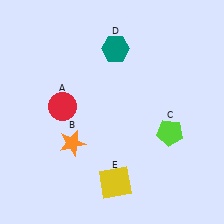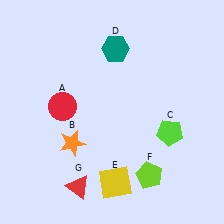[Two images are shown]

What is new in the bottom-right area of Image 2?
A lime pentagon (F) was added in the bottom-right area of Image 2.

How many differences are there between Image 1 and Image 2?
There are 2 differences between the two images.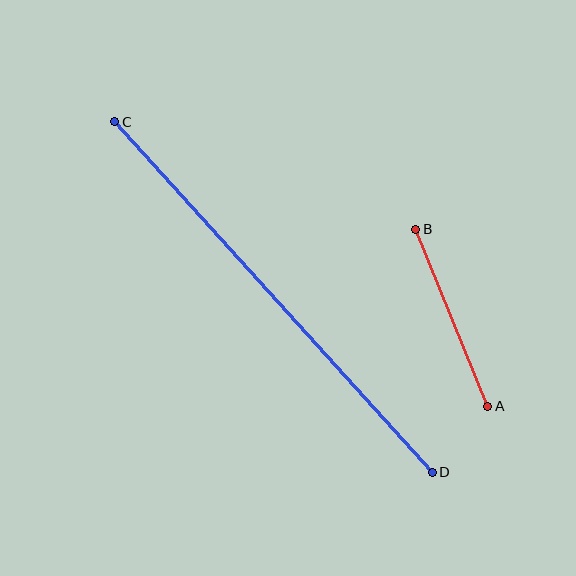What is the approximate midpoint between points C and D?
The midpoint is at approximately (273, 297) pixels.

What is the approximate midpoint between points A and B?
The midpoint is at approximately (452, 318) pixels.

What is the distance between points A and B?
The distance is approximately 191 pixels.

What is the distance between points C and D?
The distance is approximately 473 pixels.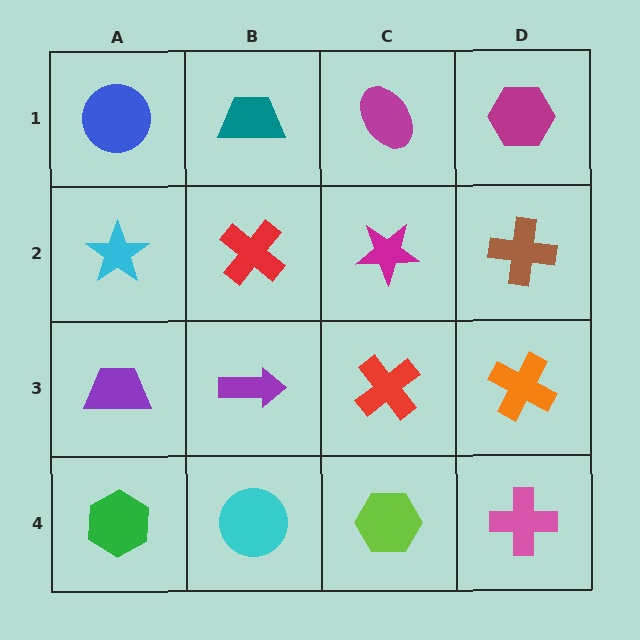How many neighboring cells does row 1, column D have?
2.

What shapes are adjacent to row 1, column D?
A brown cross (row 2, column D), a magenta ellipse (row 1, column C).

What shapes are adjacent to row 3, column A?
A cyan star (row 2, column A), a green hexagon (row 4, column A), a purple arrow (row 3, column B).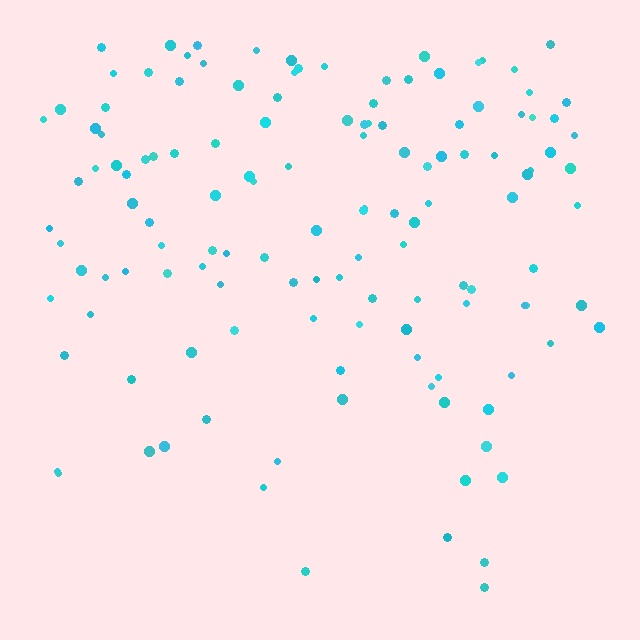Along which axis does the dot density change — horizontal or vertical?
Vertical.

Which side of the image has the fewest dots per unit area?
The bottom.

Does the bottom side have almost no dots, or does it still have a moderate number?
Still a moderate number, just noticeably fewer than the top.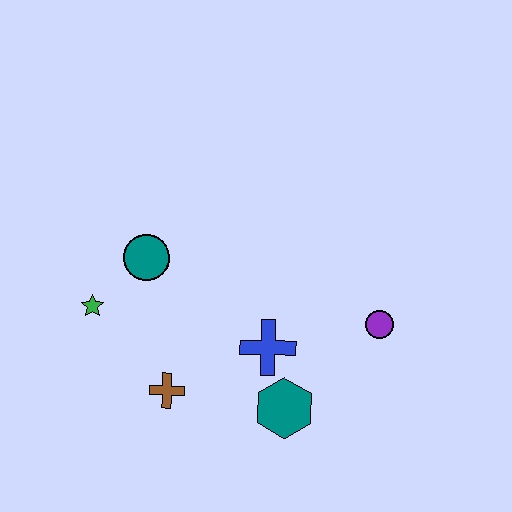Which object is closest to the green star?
The teal circle is closest to the green star.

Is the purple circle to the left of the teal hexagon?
No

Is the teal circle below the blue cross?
No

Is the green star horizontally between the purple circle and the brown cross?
No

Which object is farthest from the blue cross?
The green star is farthest from the blue cross.